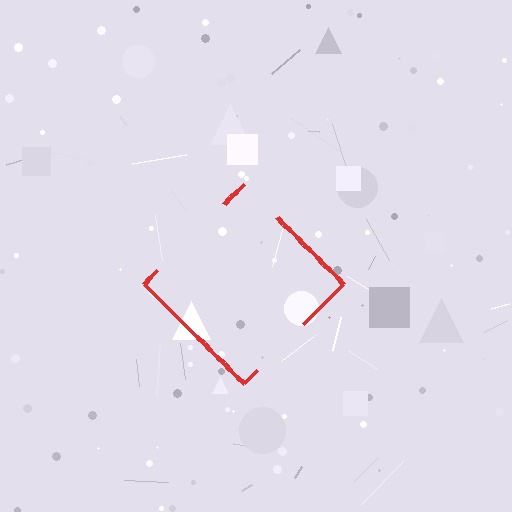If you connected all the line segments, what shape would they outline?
They would outline a diamond.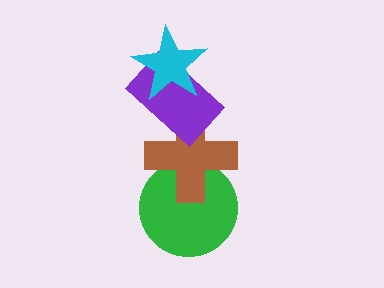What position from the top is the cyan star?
The cyan star is 1st from the top.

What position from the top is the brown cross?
The brown cross is 3rd from the top.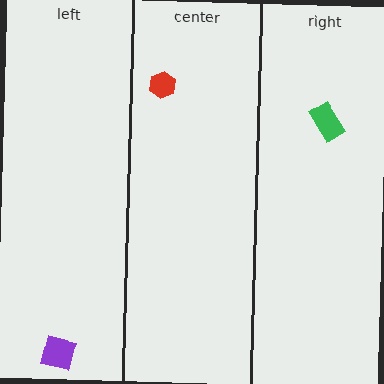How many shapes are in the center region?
1.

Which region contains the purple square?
The left region.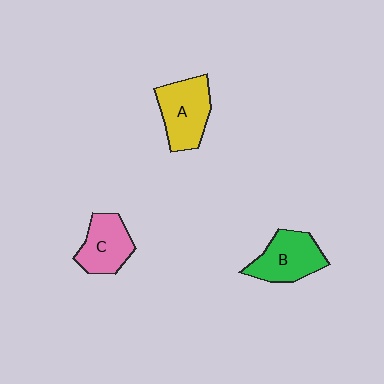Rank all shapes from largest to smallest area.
From largest to smallest: A (yellow), B (green), C (pink).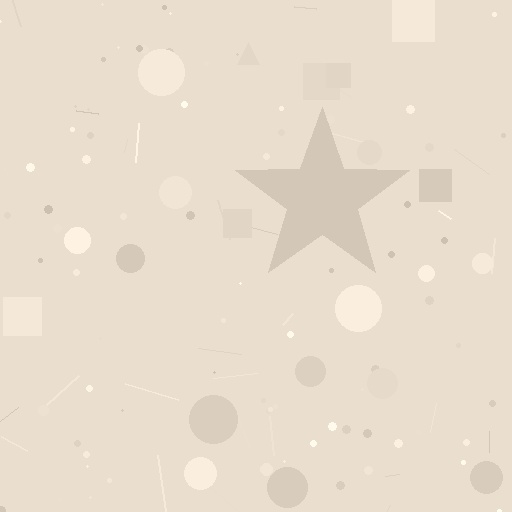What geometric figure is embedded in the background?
A star is embedded in the background.